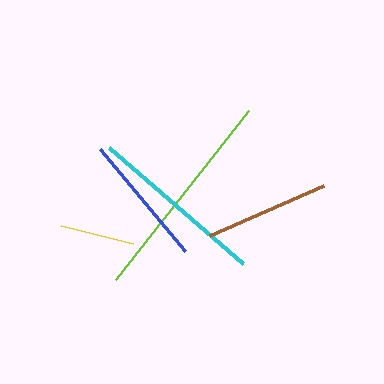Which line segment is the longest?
The lime line is the longest at approximately 215 pixels.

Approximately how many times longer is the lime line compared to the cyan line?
The lime line is approximately 1.2 times the length of the cyan line.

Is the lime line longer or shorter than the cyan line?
The lime line is longer than the cyan line.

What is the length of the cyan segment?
The cyan segment is approximately 177 pixels long.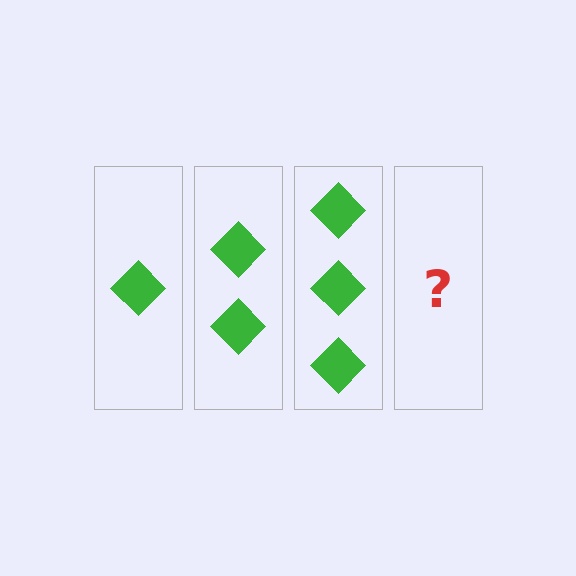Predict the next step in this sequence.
The next step is 4 diamonds.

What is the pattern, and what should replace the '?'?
The pattern is that each step adds one more diamond. The '?' should be 4 diamonds.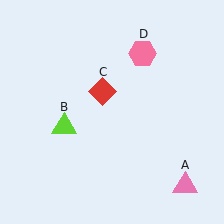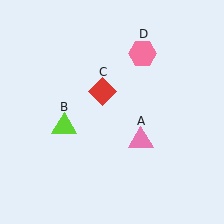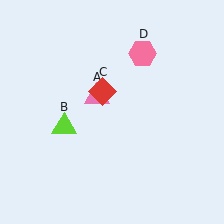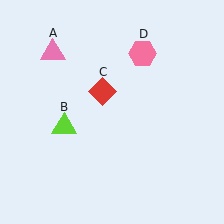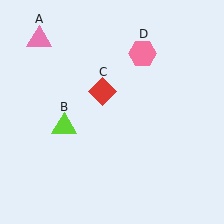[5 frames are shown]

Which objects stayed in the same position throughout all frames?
Lime triangle (object B) and red diamond (object C) and pink hexagon (object D) remained stationary.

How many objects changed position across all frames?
1 object changed position: pink triangle (object A).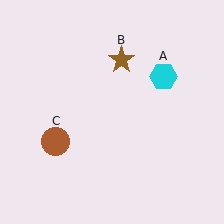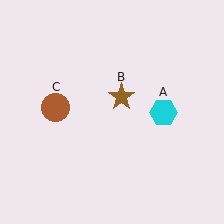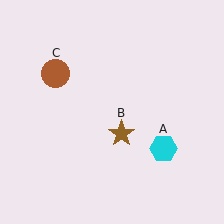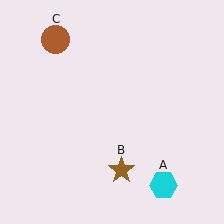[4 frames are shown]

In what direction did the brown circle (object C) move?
The brown circle (object C) moved up.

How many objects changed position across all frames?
3 objects changed position: cyan hexagon (object A), brown star (object B), brown circle (object C).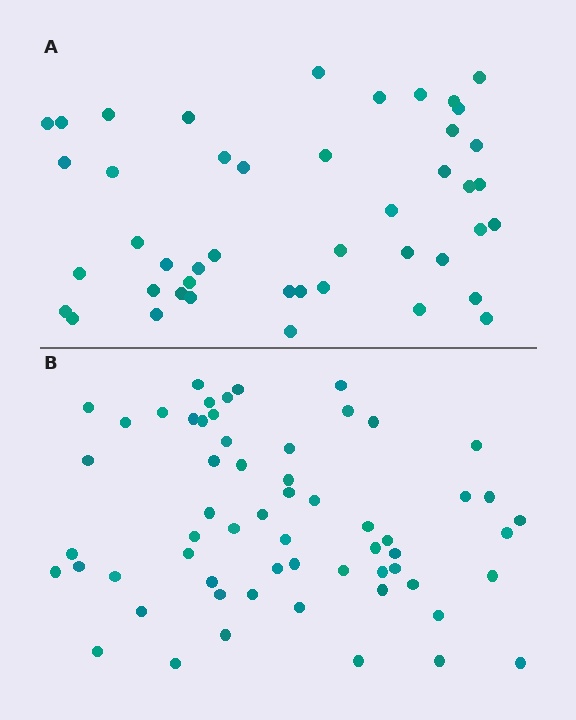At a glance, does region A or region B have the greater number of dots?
Region B (the bottom region) has more dots.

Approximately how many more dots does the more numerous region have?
Region B has approximately 15 more dots than region A.